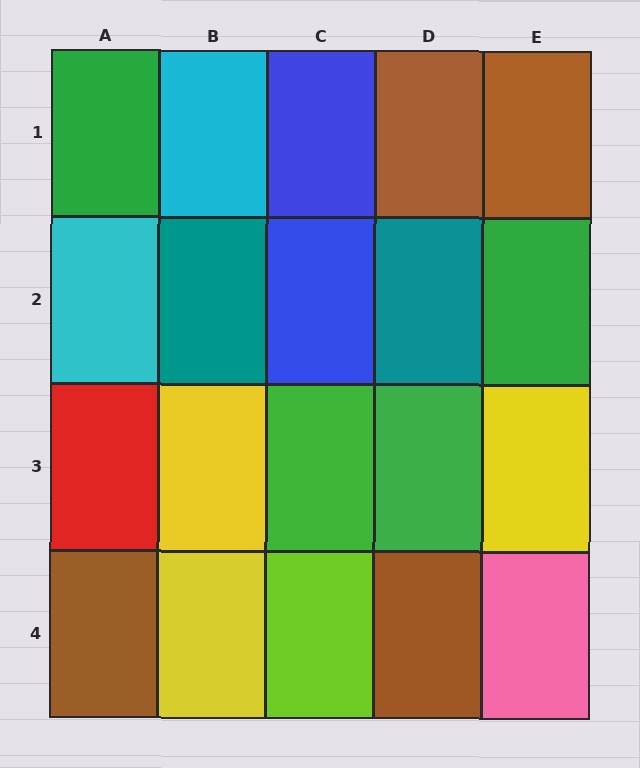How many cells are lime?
1 cell is lime.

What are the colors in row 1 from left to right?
Green, cyan, blue, brown, brown.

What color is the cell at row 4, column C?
Lime.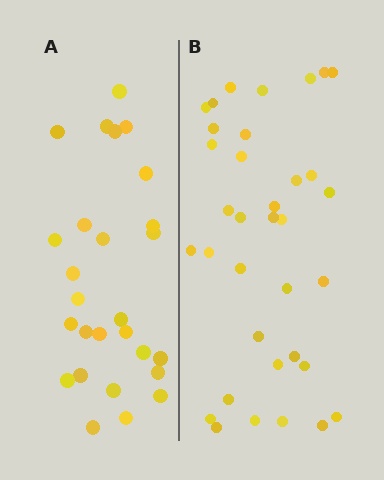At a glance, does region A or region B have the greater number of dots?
Region B (the right region) has more dots.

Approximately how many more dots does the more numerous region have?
Region B has roughly 8 or so more dots than region A.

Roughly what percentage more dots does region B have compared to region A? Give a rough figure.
About 30% more.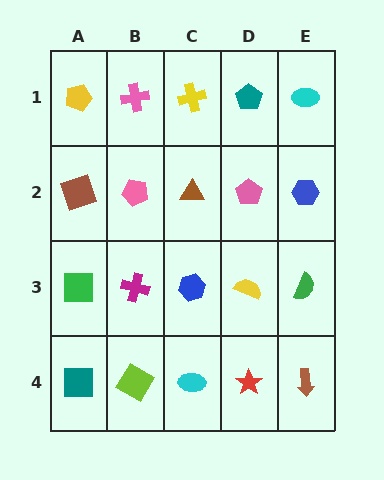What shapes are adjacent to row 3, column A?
A brown square (row 2, column A), a teal square (row 4, column A), a magenta cross (row 3, column B).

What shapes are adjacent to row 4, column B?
A magenta cross (row 3, column B), a teal square (row 4, column A), a cyan ellipse (row 4, column C).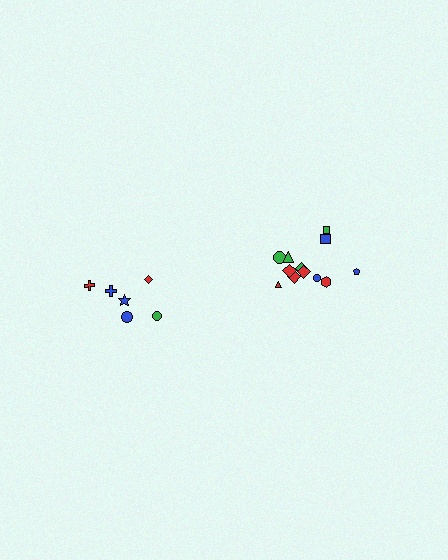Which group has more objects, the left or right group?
The right group.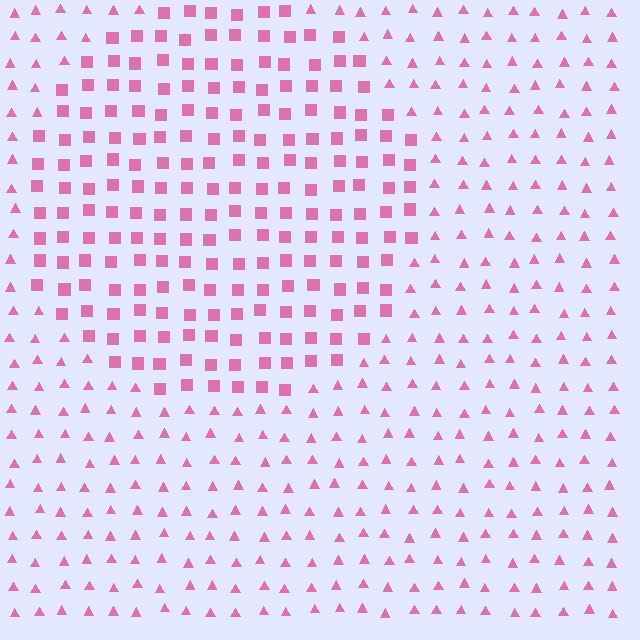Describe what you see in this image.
The image is filled with small pink elements arranged in a uniform grid. A circle-shaped region contains squares, while the surrounding area contains triangles. The boundary is defined purely by the change in element shape.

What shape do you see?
I see a circle.